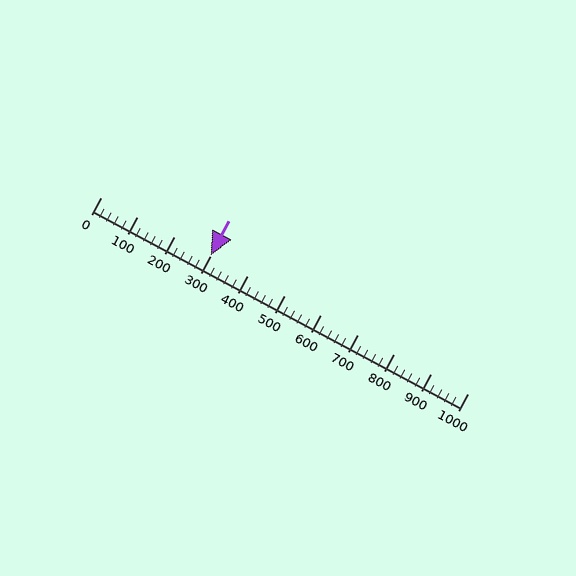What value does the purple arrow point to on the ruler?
The purple arrow points to approximately 300.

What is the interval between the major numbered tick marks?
The major tick marks are spaced 100 units apart.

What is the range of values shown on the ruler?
The ruler shows values from 0 to 1000.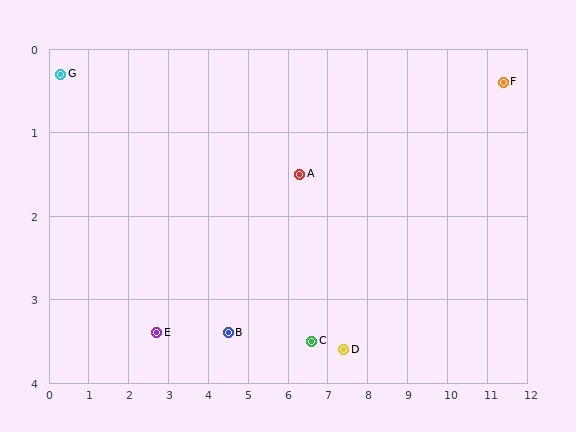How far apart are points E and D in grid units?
Points E and D are about 4.7 grid units apart.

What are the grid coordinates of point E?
Point E is at approximately (2.7, 3.4).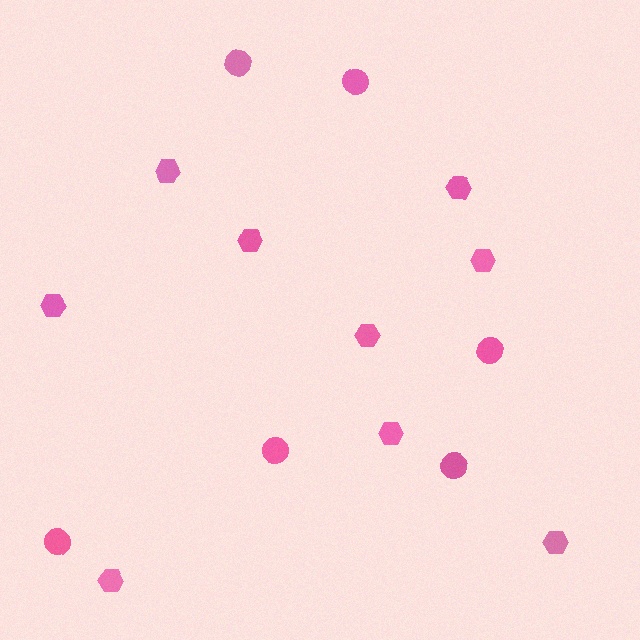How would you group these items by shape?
There are 2 groups: one group of hexagons (9) and one group of circles (6).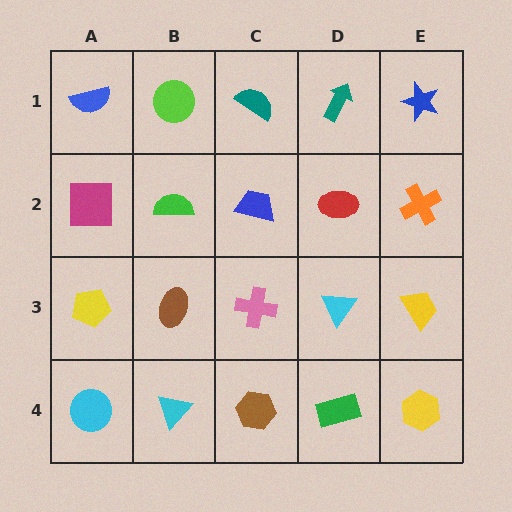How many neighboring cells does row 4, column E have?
2.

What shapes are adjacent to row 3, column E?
An orange cross (row 2, column E), a yellow hexagon (row 4, column E), a cyan triangle (row 3, column D).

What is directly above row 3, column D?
A red ellipse.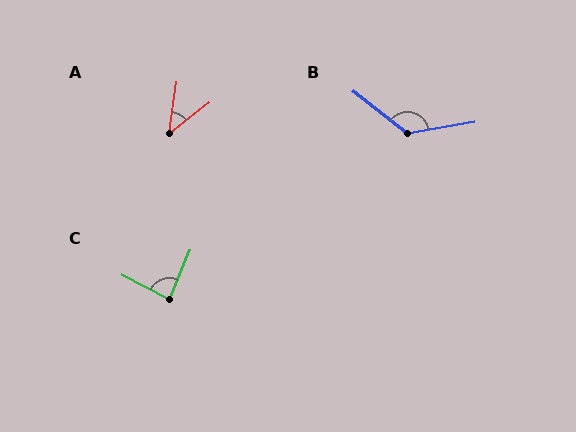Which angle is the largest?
B, at approximately 132 degrees.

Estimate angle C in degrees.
Approximately 85 degrees.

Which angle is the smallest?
A, at approximately 44 degrees.